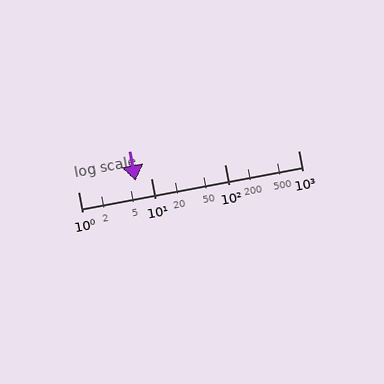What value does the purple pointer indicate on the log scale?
The pointer indicates approximately 6.1.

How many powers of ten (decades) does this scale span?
The scale spans 3 decades, from 1 to 1000.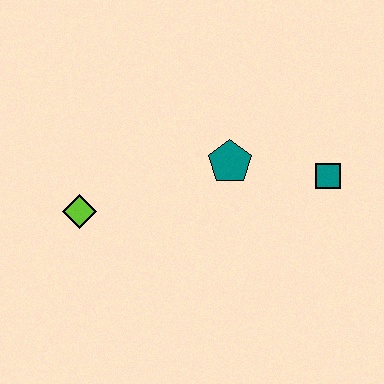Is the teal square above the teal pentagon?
No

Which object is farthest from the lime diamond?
The teal square is farthest from the lime diamond.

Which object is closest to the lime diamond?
The teal pentagon is closest to the lime diamond.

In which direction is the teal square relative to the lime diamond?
The teal square is to the right of the lime diamond.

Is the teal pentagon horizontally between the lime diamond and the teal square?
Yes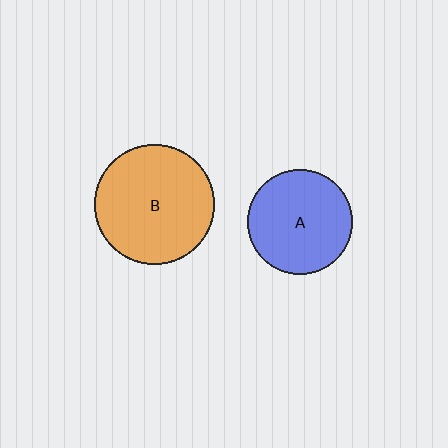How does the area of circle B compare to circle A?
Approximately 1.3 times.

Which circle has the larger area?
Circle B (orange).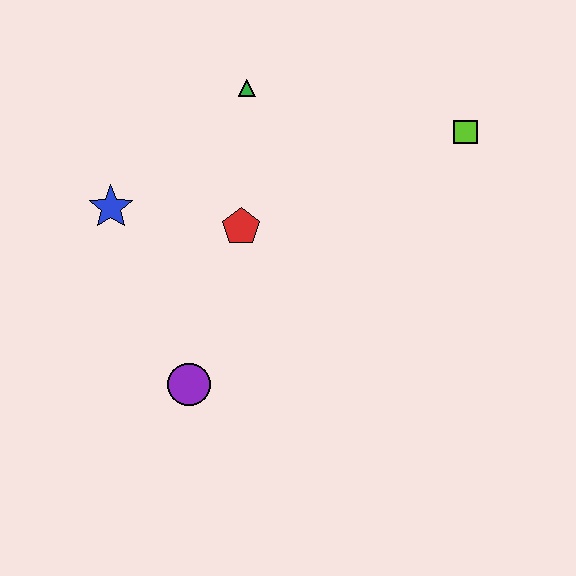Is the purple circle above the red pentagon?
No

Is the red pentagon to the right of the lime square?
No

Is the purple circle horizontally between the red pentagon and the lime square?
No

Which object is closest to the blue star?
The red pentagon is closest to the blue star.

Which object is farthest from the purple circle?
The lime square is farthest from the purple circle.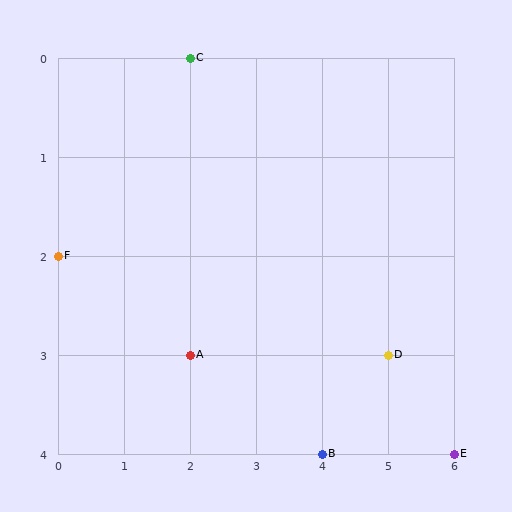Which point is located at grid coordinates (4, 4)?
Point B is at (4, 4).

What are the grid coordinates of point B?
Point B is at grid coordinates (4, 4).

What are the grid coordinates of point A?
Point A is at grid coordinates (2, 3).